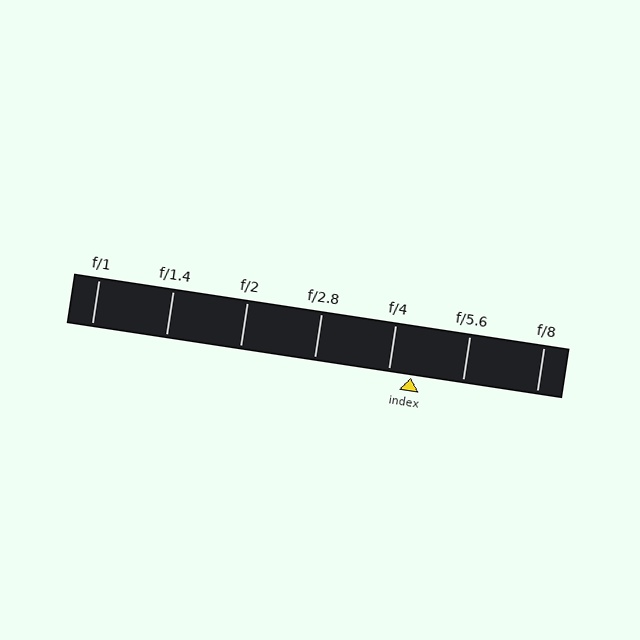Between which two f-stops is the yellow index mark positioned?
The index mark is between f/4 and f/5.6.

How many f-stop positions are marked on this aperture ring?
There are 7 f-stop positions marked.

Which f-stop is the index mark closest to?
The index mark is closest to f/4.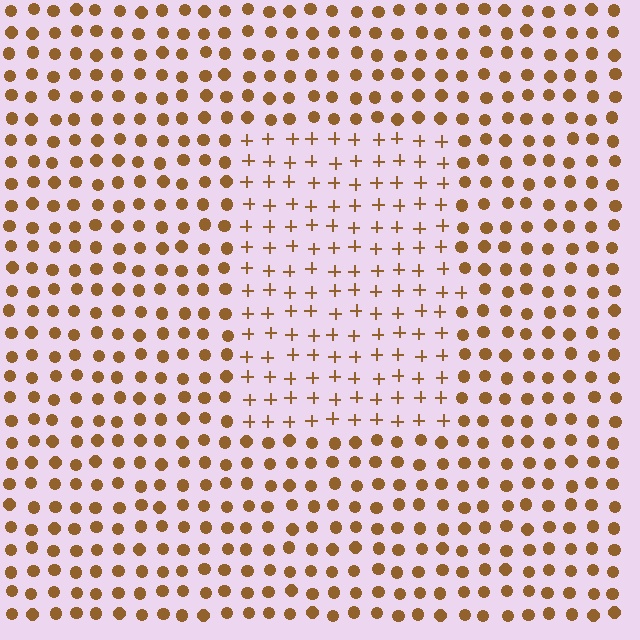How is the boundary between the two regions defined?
The boundary is defined by a change in element shape: plus signs inside vs. circles outside. All elements share the same color and spacing.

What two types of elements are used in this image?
The image uses plus signs inside the rectangle region and circles outside it.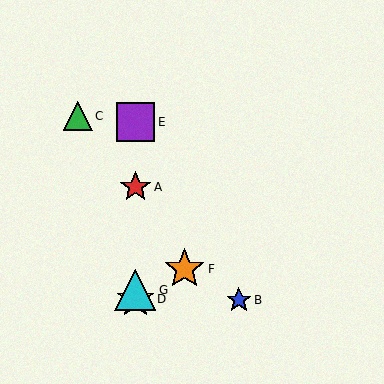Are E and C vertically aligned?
No, E is at x≈135 and C is at x≈78.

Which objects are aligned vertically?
Objects A, D, E, G are aligned vertically.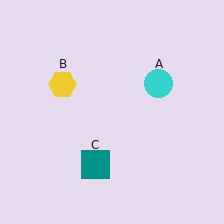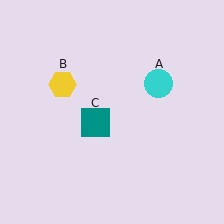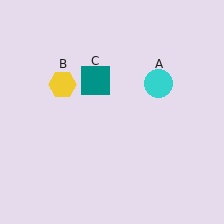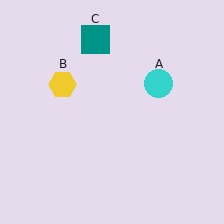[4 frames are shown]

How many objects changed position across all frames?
1 object changed position: teal square (object C).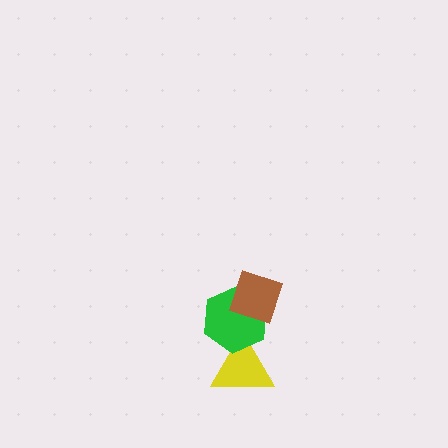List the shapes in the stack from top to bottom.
From top to bottom: the brown diamond, the green hexagon, the yellow triangle.